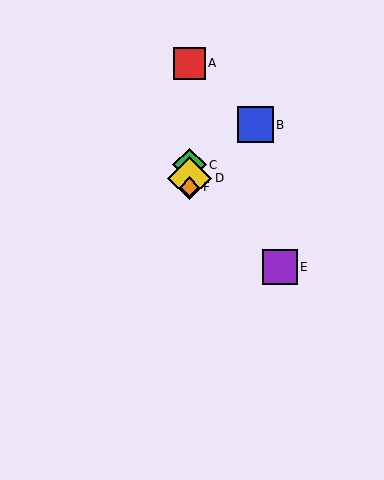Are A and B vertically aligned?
No, A is at x≈190 and B is at x≈255.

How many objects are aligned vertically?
4 objects (A, C, D, F) are aligned vertically.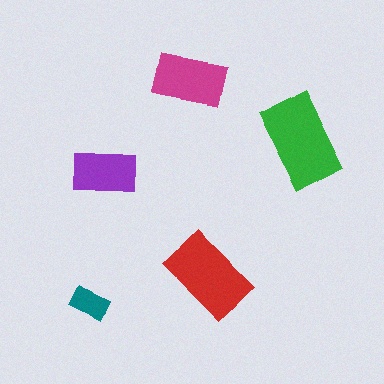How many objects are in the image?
There are 5 objects in the image.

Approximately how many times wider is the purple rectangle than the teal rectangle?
About 1.5 times wider.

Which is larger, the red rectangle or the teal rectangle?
The red one.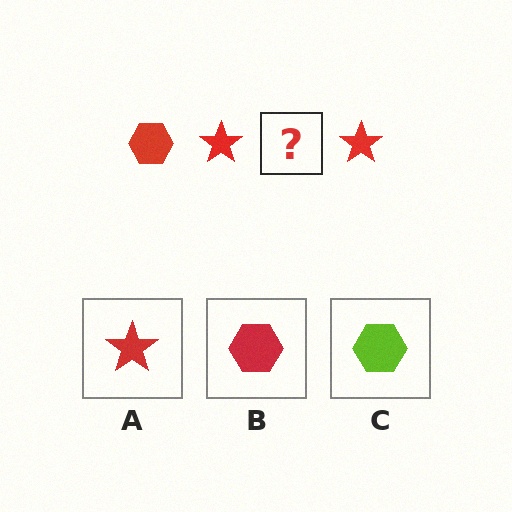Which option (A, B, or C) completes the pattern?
B.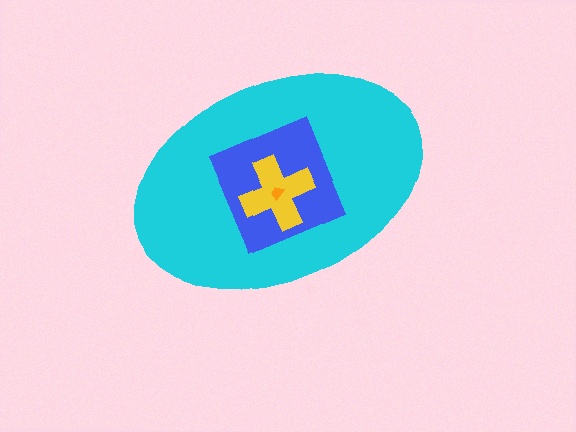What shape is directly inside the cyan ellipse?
The blue square.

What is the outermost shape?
The cyan ellipse.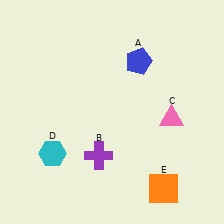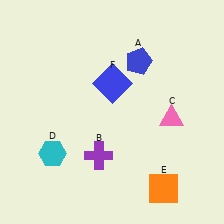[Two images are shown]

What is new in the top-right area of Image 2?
A blue square (F) was added in the top-right area of Image 2.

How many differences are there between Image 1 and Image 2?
There is 1 difference between the two images.